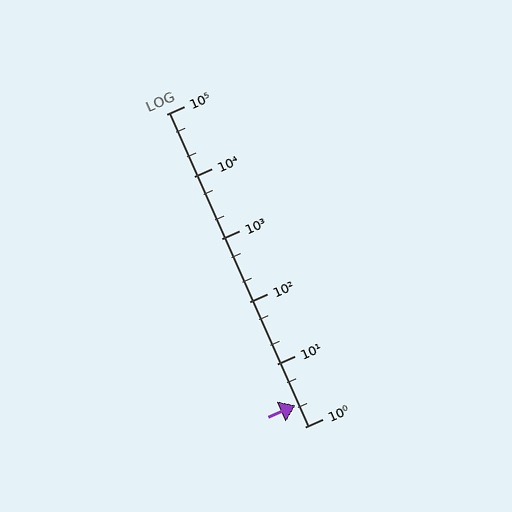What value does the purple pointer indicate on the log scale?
The pointer indicates approximately 2.2.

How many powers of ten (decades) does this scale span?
The scale spans 5 decades, from 1 to 100000.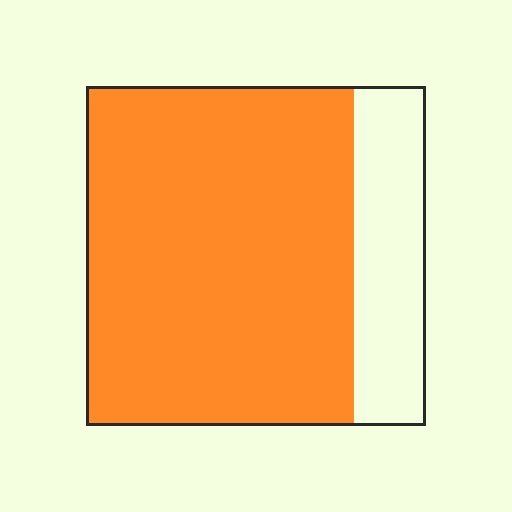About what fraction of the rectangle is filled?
About four fifths (4/5).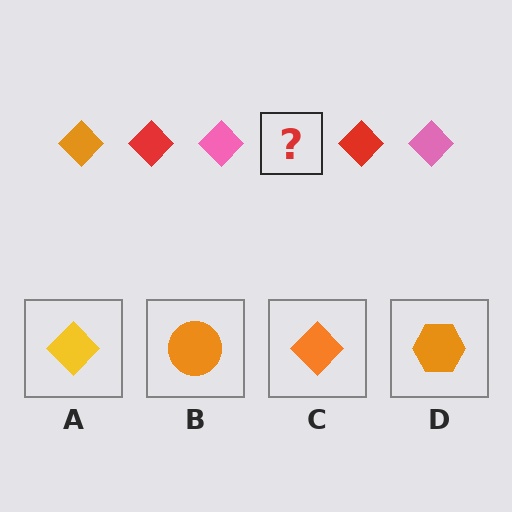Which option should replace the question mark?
Option C.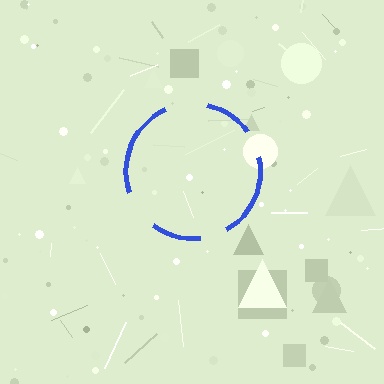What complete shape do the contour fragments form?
The contour fragments form a circle.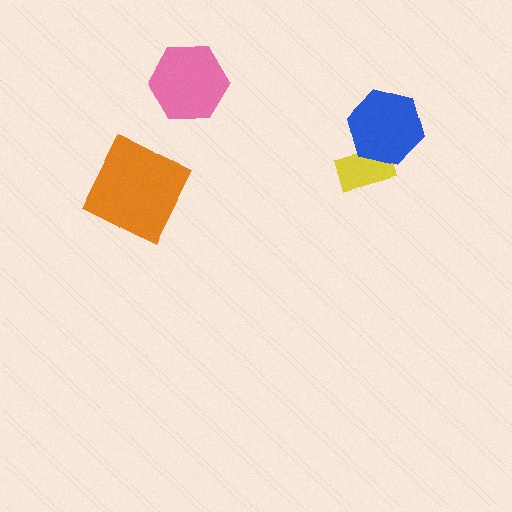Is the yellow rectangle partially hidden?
Yes, it is partially covered by another shape.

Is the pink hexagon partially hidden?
No, no other shape covers it.